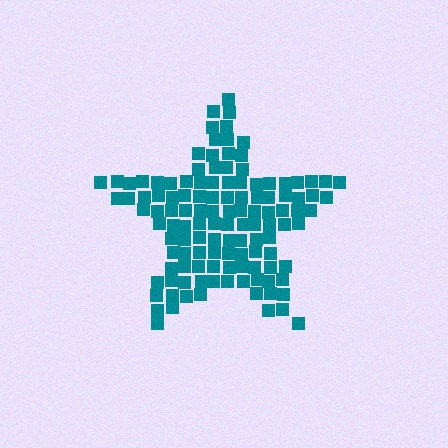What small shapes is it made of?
It is made of small squares.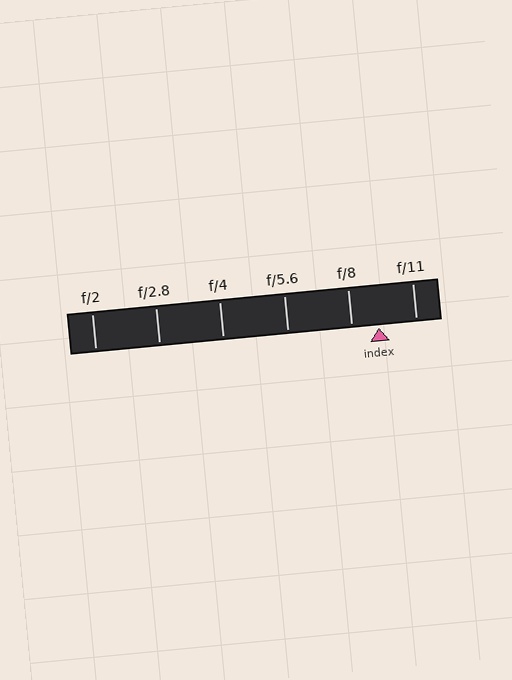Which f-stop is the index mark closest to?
The index mark is closest to f/8.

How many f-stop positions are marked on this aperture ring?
There are 6 f-stop positions marked.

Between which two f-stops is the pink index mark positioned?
The index mark is between f/8 and f/11.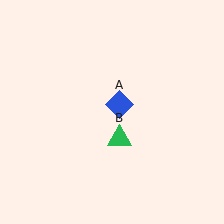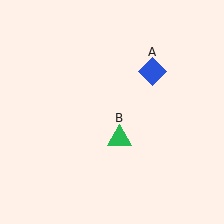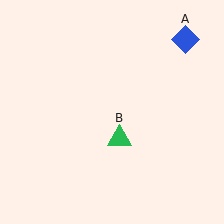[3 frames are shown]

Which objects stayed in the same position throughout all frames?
Green triangle (object B) remained stationary.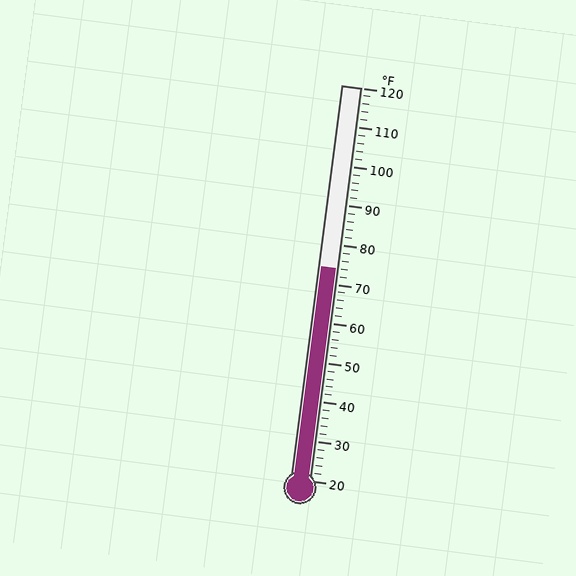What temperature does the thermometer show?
The thermometer shows approximately 74°F.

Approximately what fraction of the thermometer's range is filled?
The thermometer is filled to approximately 55% of its range.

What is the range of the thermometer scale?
The thermometer scale ranges from 20°F to 120°F.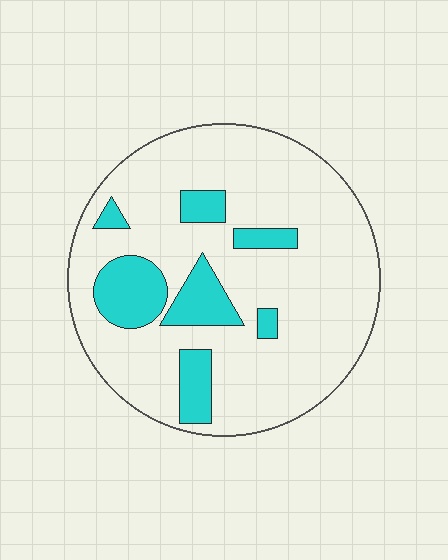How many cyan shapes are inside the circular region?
7.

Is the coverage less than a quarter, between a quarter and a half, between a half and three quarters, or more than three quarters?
Less than a quarter.